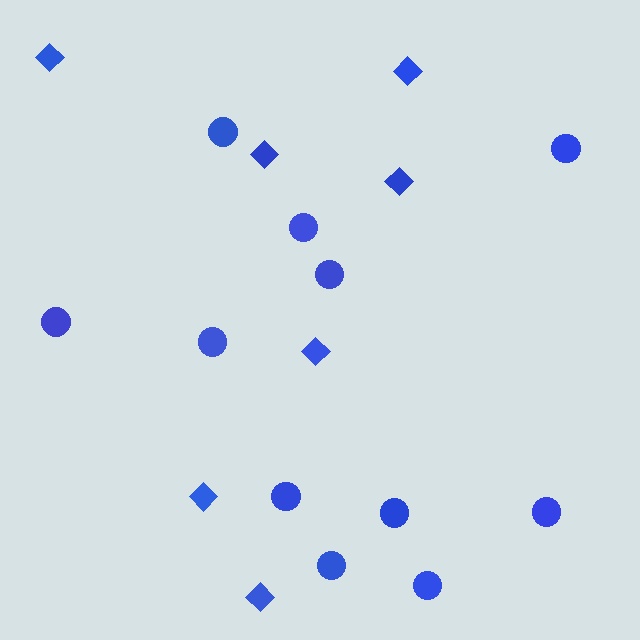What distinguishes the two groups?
There are 2 groups: one group of circles (11) and one group of diamonds (7).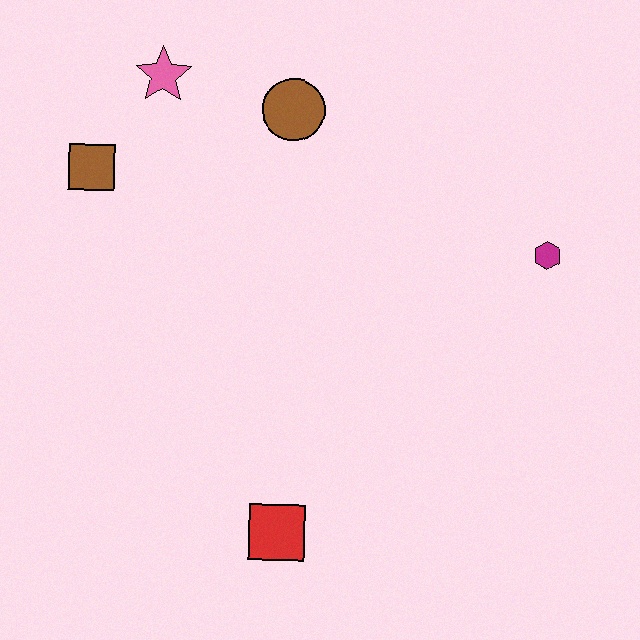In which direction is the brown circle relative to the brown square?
The brown circle is to the right of the brown square.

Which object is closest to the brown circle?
The pink star is closest to the brown circle.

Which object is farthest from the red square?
The pink star is farthest from the red square.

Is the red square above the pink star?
No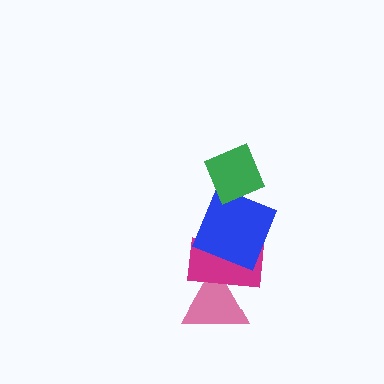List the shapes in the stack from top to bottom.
From top to bottom: the green diamond, the blue square, the magenta rectangle, the pink triangle.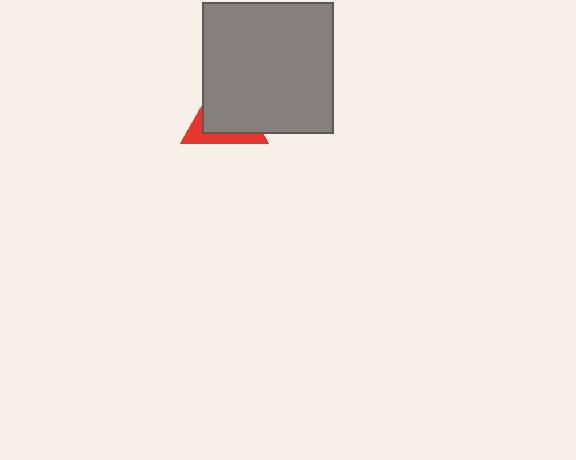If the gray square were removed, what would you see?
You would see the complete red triangle.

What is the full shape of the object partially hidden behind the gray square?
The partially hidden object is a red triangle.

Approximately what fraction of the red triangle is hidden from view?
Roughly 70% of the red triangle is hidden behind the gray square.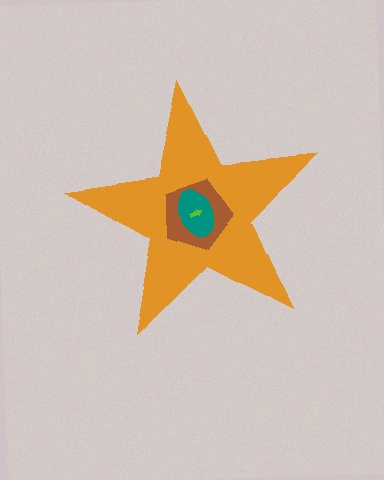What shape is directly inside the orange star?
The brown pentagon.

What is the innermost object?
The lime arrow.